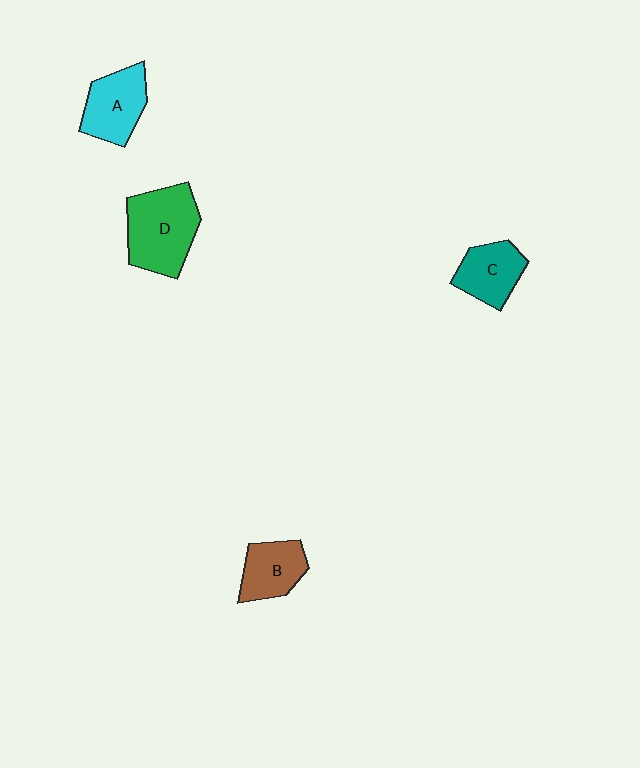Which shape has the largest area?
Shape D (green).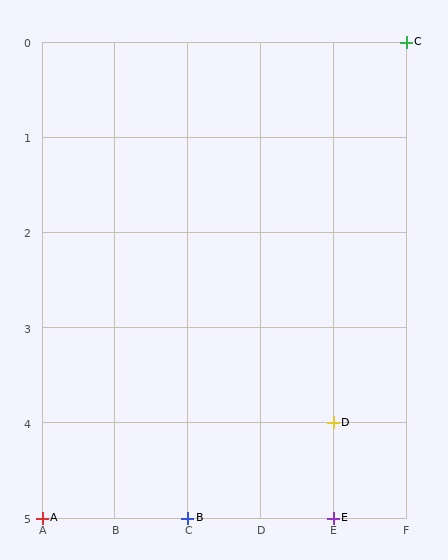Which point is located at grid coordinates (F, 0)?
Point C is at (F, 0).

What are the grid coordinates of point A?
Point A is at grid coordinates (A, 5).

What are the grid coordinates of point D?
Point D is at grid coordinates (E, 4).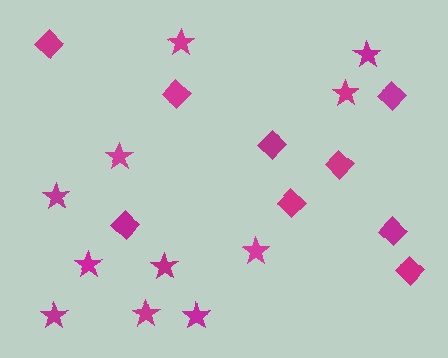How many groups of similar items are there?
There are 2 groups: one group of stars (11) and one group of diamonds (9).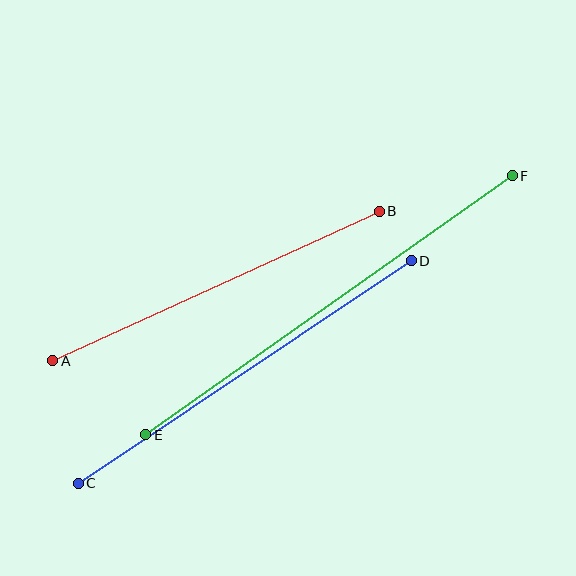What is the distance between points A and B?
The distance is approximately 359 pixels.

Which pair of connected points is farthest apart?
Points E and F are farthest apart.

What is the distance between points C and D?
The distance is approximately 400 pixels.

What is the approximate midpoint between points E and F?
The midpoint is at approximately (329, 305) pixels.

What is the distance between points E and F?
The distance is approximately 449 pixels.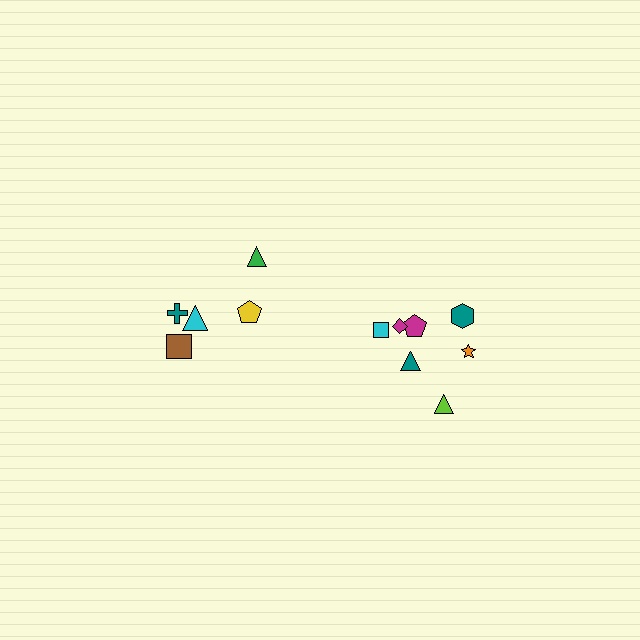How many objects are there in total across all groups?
There are 12 objects.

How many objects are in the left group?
There are 5 objects.